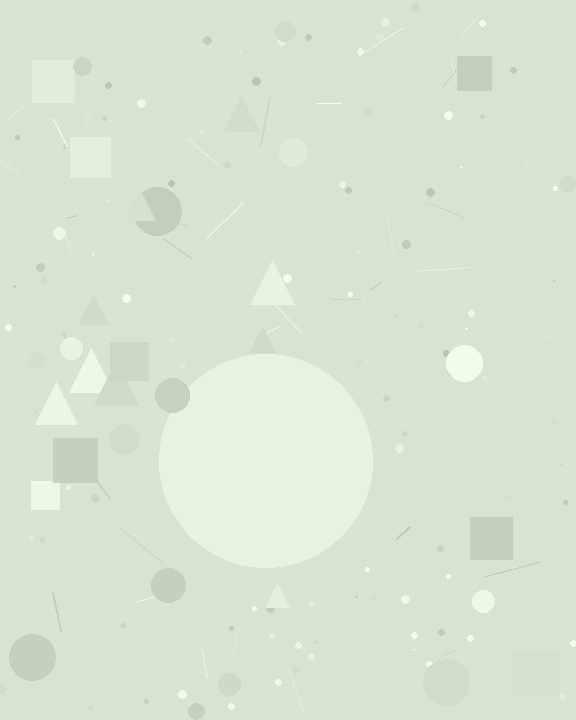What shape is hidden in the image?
A circle is hidden in the image.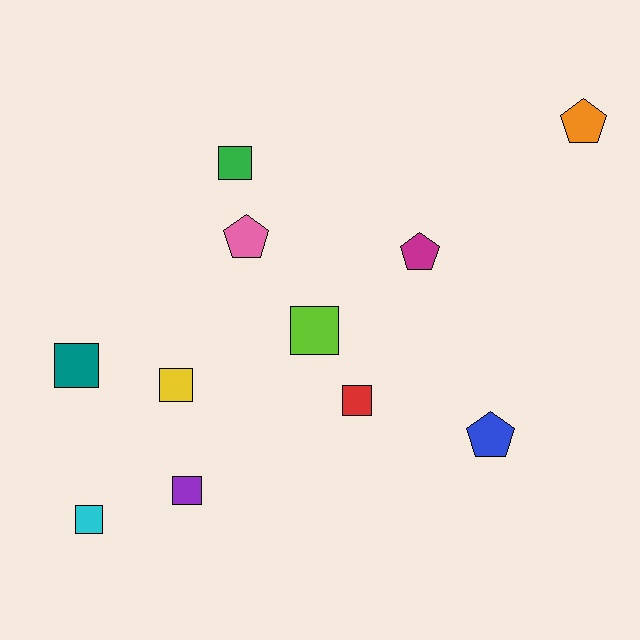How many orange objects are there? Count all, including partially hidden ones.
There is 1 orange object.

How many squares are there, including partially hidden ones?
There are 7 squares.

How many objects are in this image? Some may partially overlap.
There are 11 objects.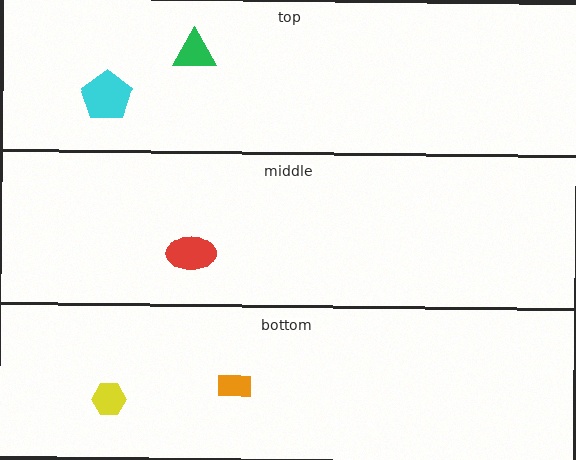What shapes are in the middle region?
The red ellipse.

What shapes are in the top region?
The cyan pentagon, the green triangle.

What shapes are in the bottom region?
The yellow hexagon, the orange rectangle.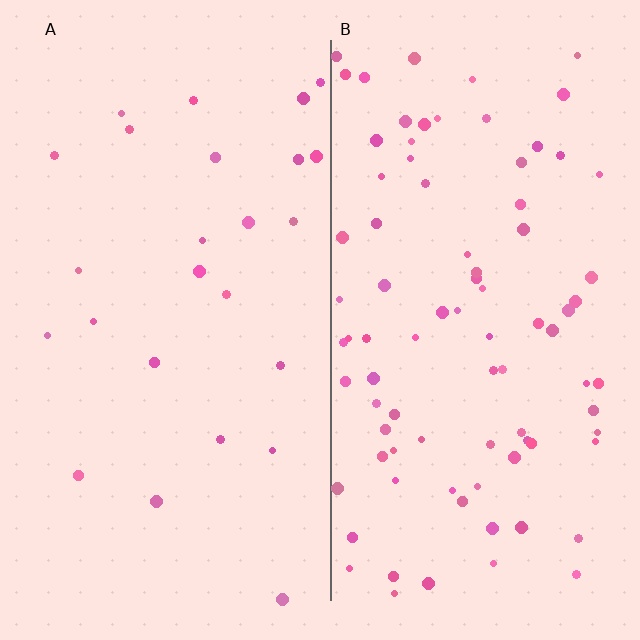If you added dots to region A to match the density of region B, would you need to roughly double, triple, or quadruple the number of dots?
Approximately quadruple.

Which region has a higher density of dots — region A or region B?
B (the right).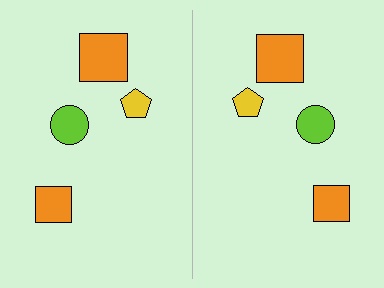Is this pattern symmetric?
Yes, this pattern has bilateral (reflection) symmetry.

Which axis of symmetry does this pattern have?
The pattern has a vertical axis of symmetry running through the center of the image.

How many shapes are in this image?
There are 8 shapes in this image.